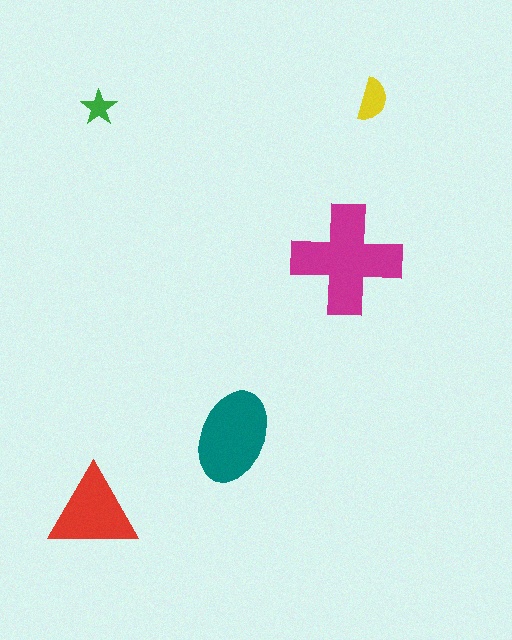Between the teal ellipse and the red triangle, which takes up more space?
The teal ellipse.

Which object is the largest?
The magenta cross.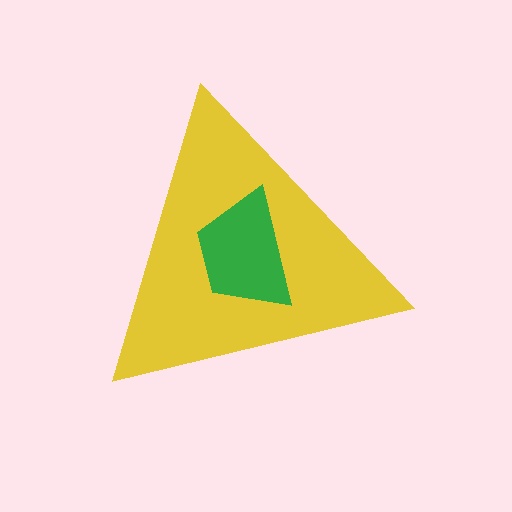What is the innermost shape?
The green trapezoid.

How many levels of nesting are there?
2.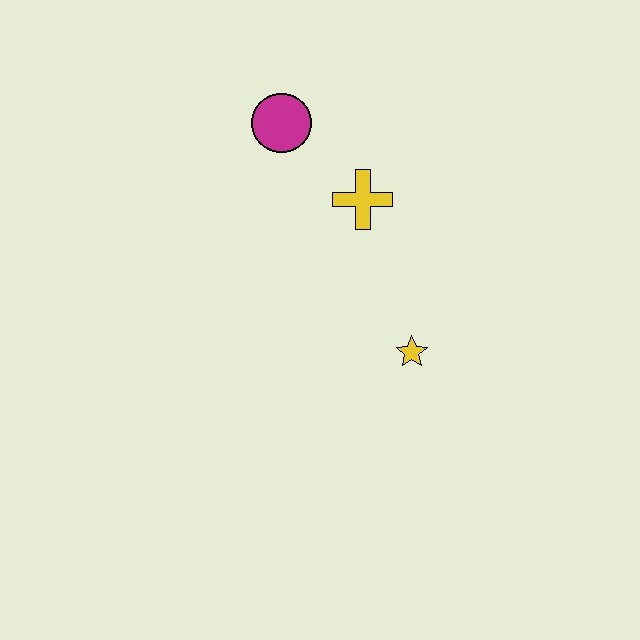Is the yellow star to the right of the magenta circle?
Yes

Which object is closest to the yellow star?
The yellow cross is closest to the yellow star.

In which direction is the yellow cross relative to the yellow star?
The yellow cross is above the yellow star.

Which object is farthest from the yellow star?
The magenta circle is farthest from the yellow star.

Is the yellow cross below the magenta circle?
Yes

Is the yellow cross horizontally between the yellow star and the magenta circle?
Yes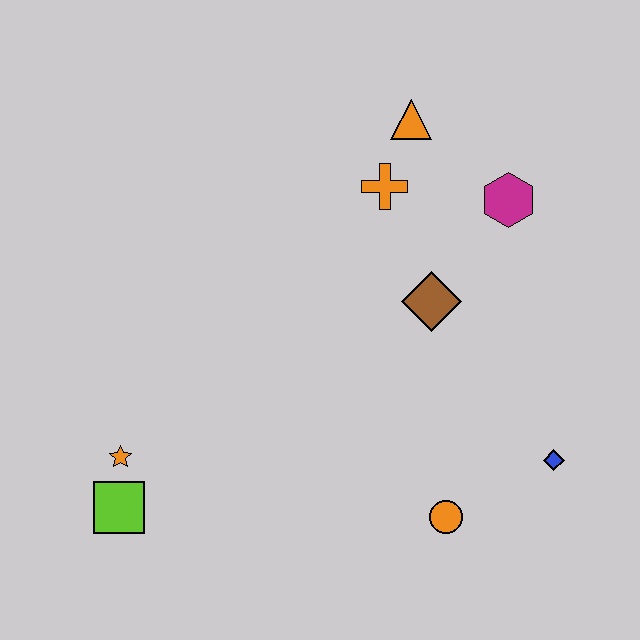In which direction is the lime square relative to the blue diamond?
The lime square is to the left of the blue diamond.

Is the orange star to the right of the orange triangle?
No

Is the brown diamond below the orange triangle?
Yes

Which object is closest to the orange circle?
The blue diamond is closest to the orange circle.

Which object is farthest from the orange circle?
The orange triangle is farthest from the orange circle.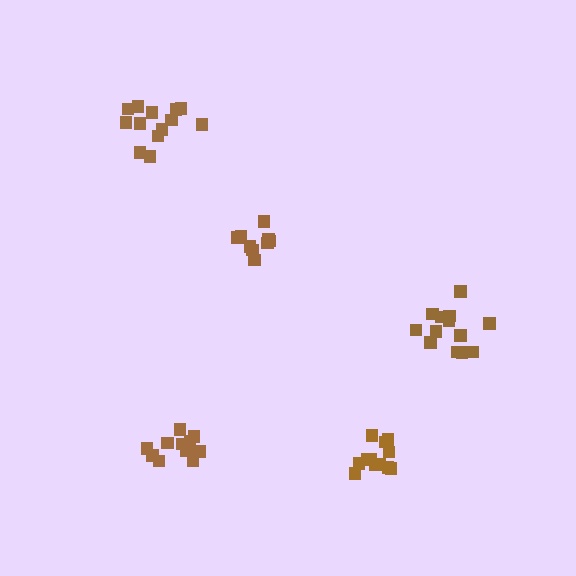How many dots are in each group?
Group 1: 9 dots, Group 2: 12 dots, Group 3: 13 dots, Group 4: 12 dots, Group 5: 13 dots (59 total).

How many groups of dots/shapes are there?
There are 5 groups.